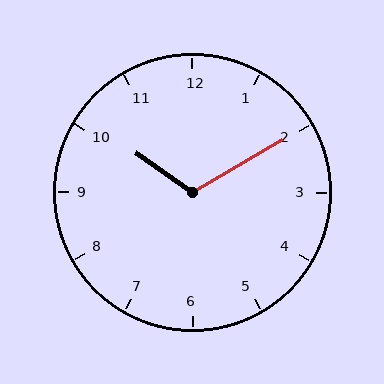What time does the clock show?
10:10.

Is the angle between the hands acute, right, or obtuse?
It is obtuse.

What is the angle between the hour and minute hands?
Approximately 115 degrees.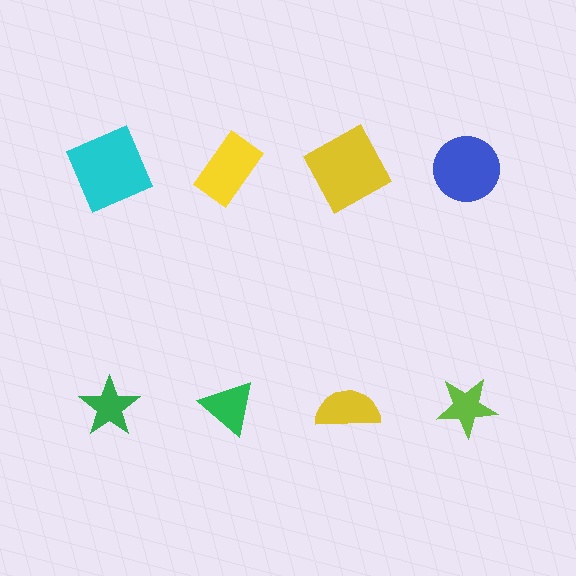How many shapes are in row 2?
4 shapes.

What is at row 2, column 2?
A green triangle.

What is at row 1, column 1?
A cyan square.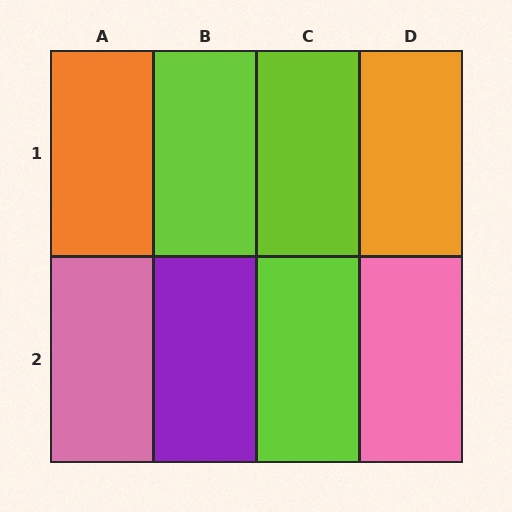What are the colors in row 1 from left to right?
Orange, lime, lime, orange.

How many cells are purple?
1 cell is purple.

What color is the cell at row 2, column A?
Pink.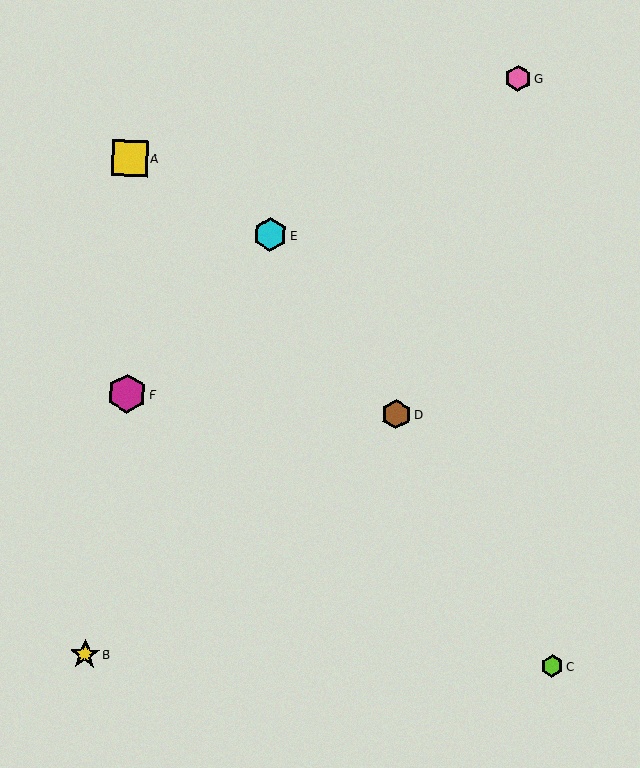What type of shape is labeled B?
Shape B is a yellow star.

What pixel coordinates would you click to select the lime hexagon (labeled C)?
Click at (552, 666) to select the lime hexagon C.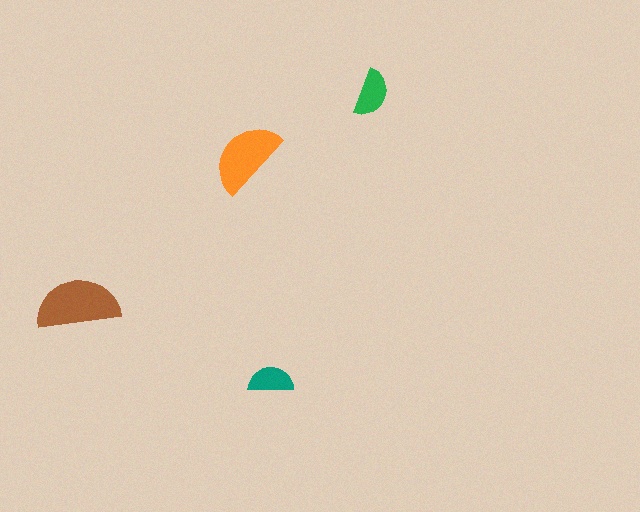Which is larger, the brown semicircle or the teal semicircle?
The brown one.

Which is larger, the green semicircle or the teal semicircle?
The green one.